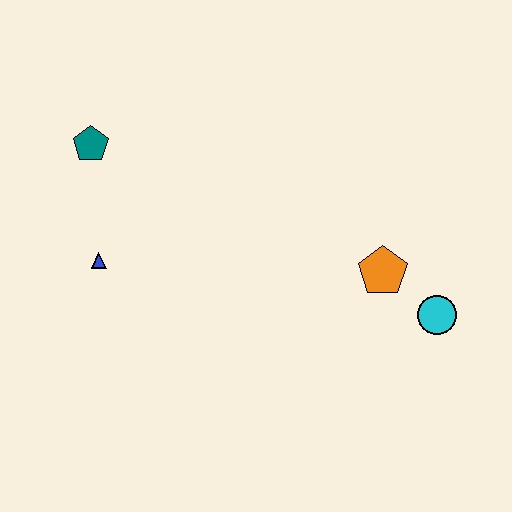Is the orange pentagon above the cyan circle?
Yes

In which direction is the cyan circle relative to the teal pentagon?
The cyan circle is to the right of the teal pentagon.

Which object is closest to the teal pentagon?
The blue triangle is closest to the teal pentagon.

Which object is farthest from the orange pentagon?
The teal pentagon is farthest from the orange pentagon.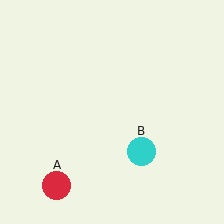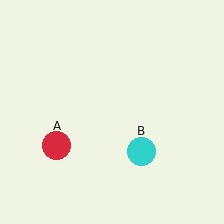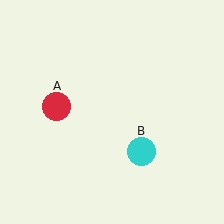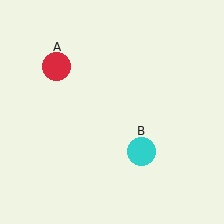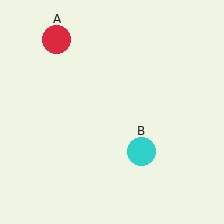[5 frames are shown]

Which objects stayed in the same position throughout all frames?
Cyan circle (object B) remained stationary.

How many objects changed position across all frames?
1 object changed position: red circle (object A).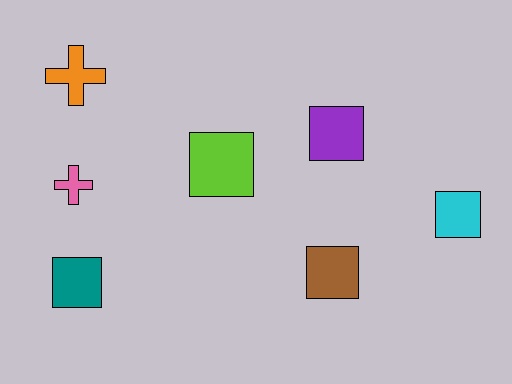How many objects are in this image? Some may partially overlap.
There are 7 objects.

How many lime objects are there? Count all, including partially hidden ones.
There is 1 lime object.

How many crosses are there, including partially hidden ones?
There are 2 crosses.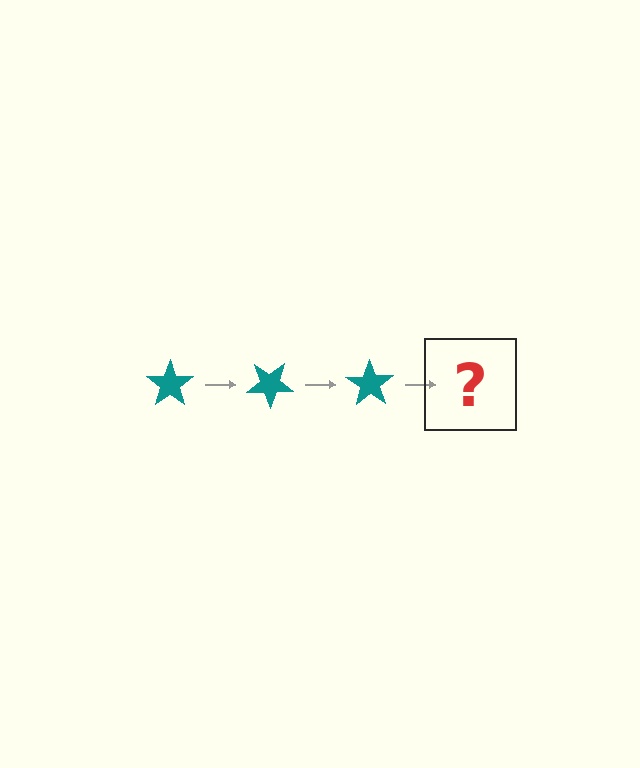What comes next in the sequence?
The next element should be a teal star rotated 105 degrees.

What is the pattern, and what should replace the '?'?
The pattern is that the star rotates 35 degrees each step. The '?' should be a teal star rotated 105 degrees.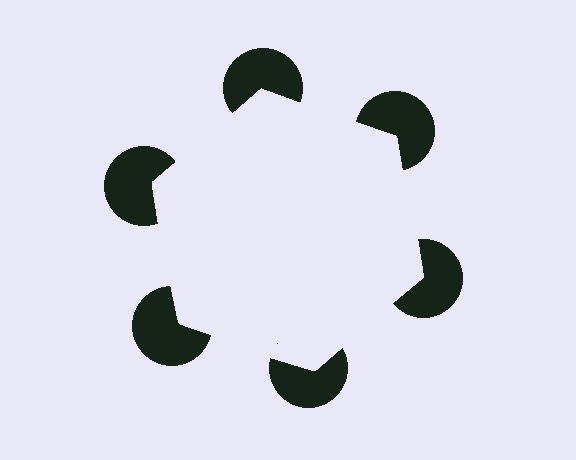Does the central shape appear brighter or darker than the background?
It typically appears slightly brighter than the background, even though no actual brightness change is drawn.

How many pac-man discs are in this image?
There are 6 — one at each vertex of the illusory hexagon.